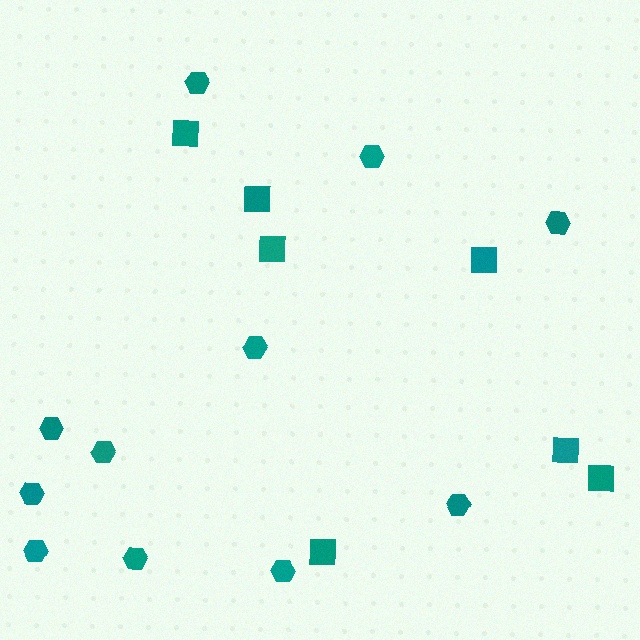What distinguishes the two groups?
There are 2 groups: one group of squares (7) and one group of hexagons (11).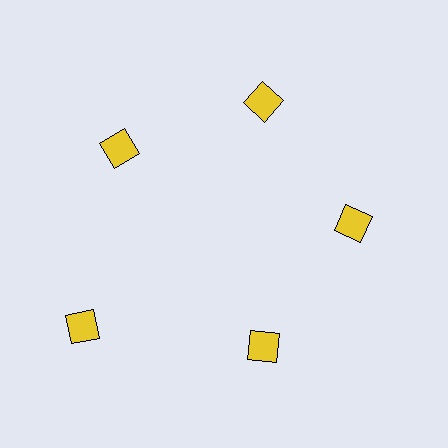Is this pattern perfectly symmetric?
No. The 5 yellow diamonds are arranged in a ring, but one element near the 8 o'clock position is pushed outward from the center, breaking the 5-fold rotational symmetry.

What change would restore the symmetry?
The symmetry would be restored by moving it inward, back onto the ring so that all 5 diamonds sit at equal angles and equal distance from the center.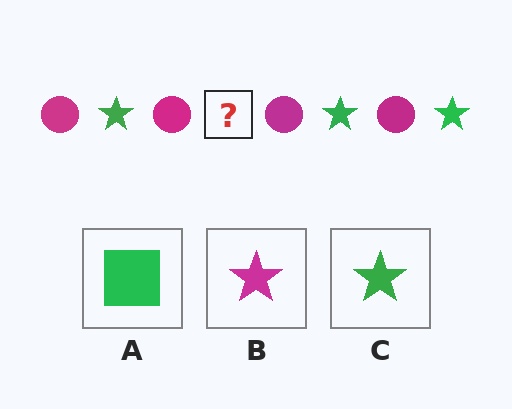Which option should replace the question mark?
Option C.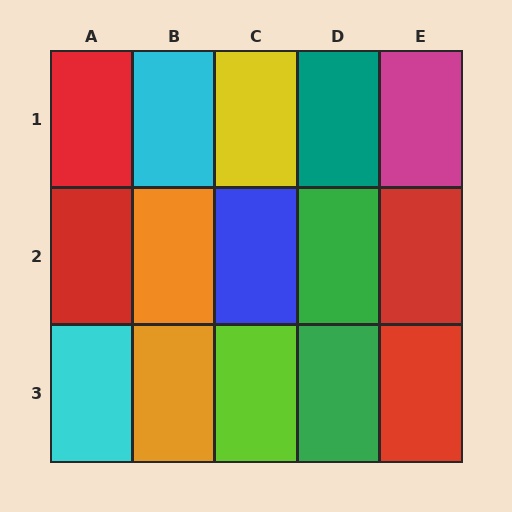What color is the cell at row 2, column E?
Red.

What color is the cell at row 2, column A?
Red.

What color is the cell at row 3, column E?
Red.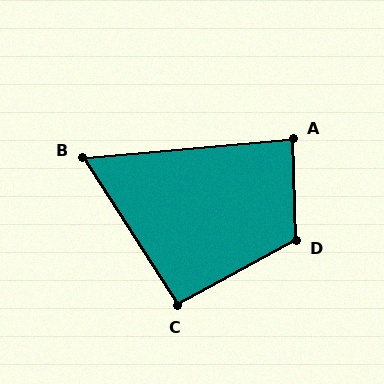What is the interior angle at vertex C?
Approximately 94 degrees (approximately right).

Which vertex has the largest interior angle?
D, at approximately 118 degrees.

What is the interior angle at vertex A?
Approximately 86 degrees (approximately right).